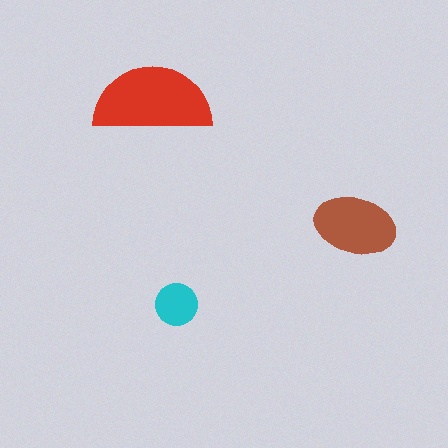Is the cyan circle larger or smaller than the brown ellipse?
Smaller.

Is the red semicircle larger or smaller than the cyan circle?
Larger.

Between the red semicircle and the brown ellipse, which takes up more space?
The red semicircle.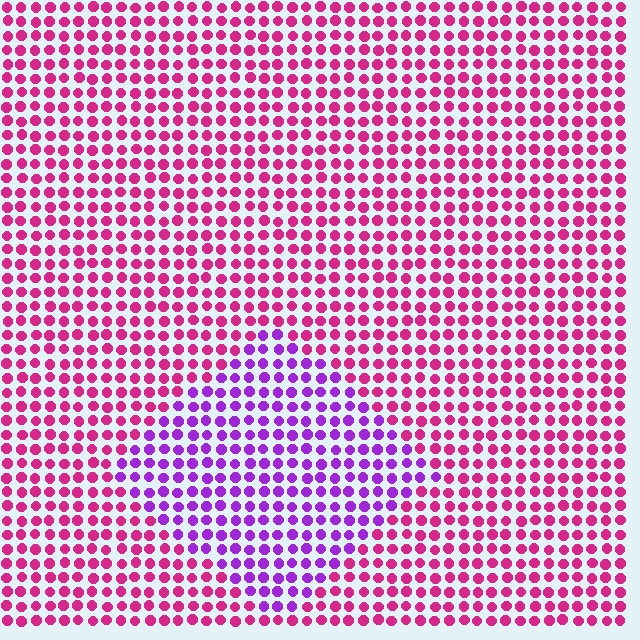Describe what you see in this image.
The image is filled with small magenta elements in a uniform arrangement. A diamond-shaped region is visible where the elements are tinted to a slightly different hue, forming a subtle color boundary.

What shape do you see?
I see a diamond.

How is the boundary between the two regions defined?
The boundary is defined purely by a slight shift in hue (about 44 degrees). Spacing, size, and orientation are identical on both sides.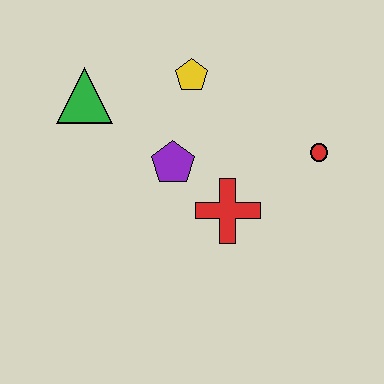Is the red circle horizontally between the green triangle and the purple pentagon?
No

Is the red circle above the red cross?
Yes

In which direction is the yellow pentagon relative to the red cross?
The yellow pentagon is above the red cross.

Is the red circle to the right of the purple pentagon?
Yes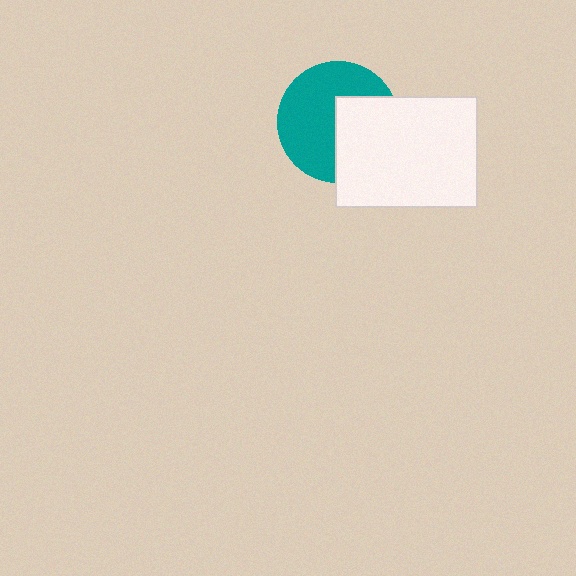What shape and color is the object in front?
The object in front is a white rectangle.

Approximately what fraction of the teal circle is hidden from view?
Roughly 40% of the teal circle is hidden behind the white rectangle.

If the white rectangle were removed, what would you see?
You would see the complete teal circle.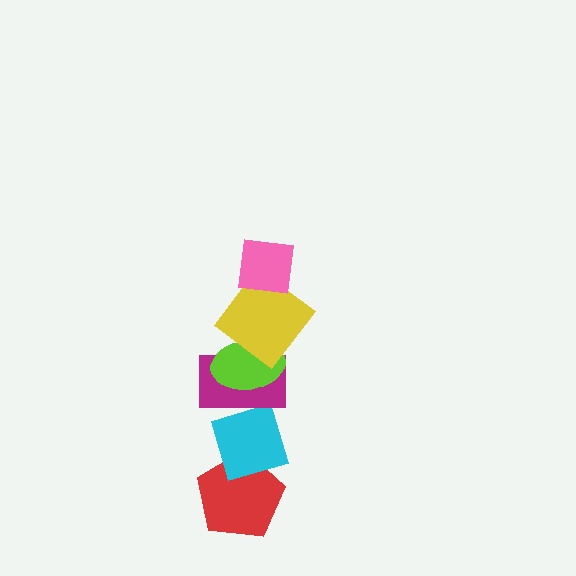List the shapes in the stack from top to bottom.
From top to bottom: the pink square, the yellow diamond, the lime ellipse, the magenta rectangle, the cyan diamond, the red pentagon.